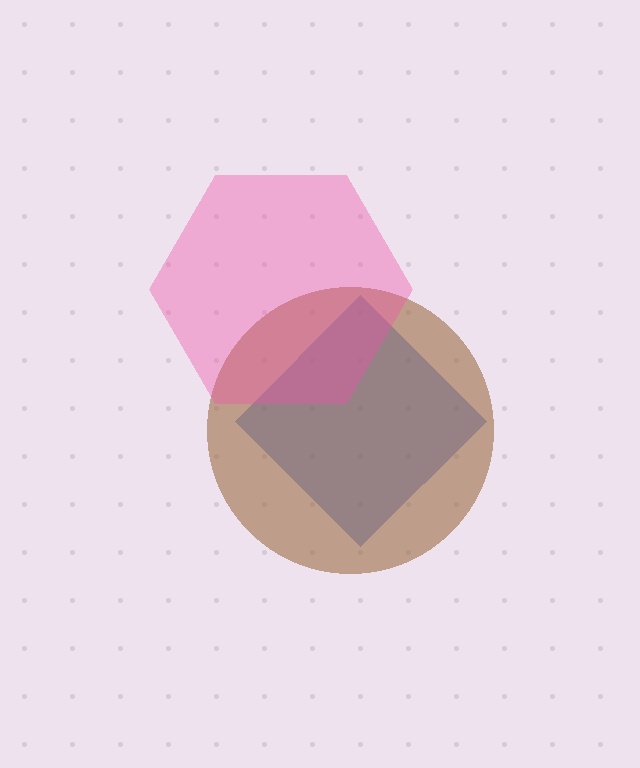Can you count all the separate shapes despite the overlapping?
Yes, there are 3 separate shapes.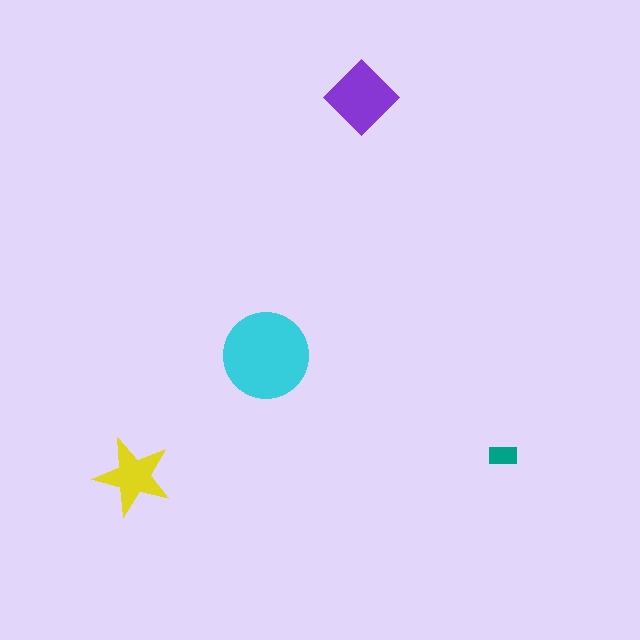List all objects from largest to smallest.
The cyan circle, the purple diamond, the yellow star, the teal rectangle.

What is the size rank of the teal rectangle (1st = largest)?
4th.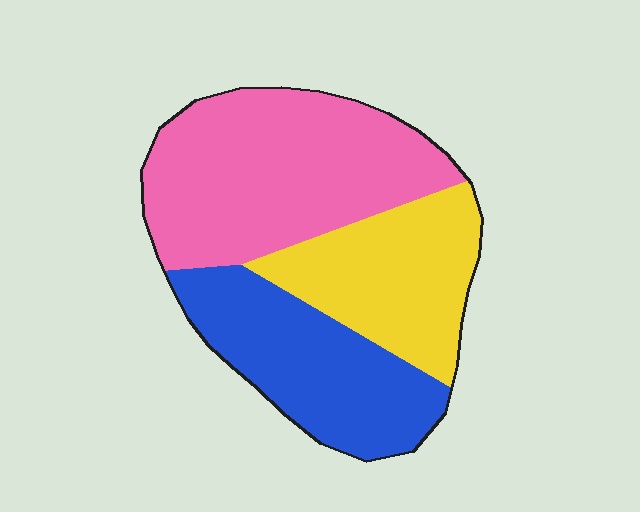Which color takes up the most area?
Pink, at roughly 45%.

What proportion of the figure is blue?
Blue covers 30% of the figure.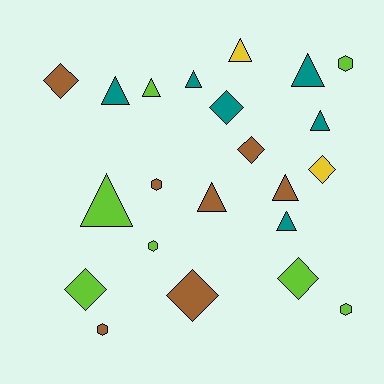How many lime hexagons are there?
There are 3 lime hexagons.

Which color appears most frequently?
Lime, with 7 objects.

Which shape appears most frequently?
Triangle, with 10 objects.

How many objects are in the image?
There are 22 objects.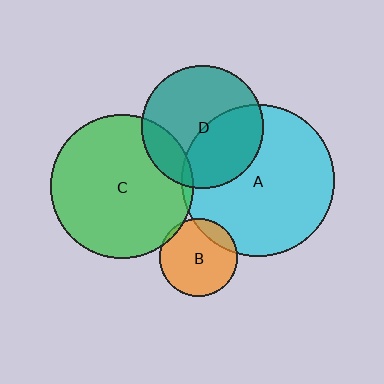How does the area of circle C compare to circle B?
Approximately 3.4 times.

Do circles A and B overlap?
Yes.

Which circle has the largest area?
Circle A (cyan).